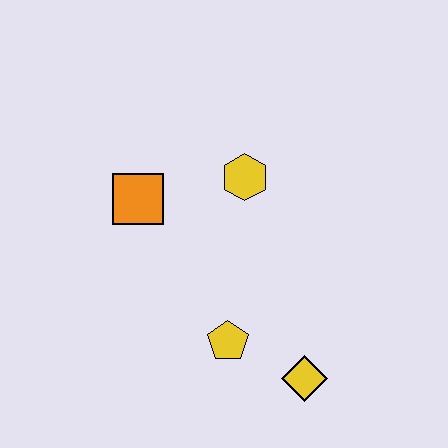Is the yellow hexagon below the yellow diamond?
No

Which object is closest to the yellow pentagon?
The yellow diamond is closest to the yellow pentagon.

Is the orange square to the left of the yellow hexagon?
Yes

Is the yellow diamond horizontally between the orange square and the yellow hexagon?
No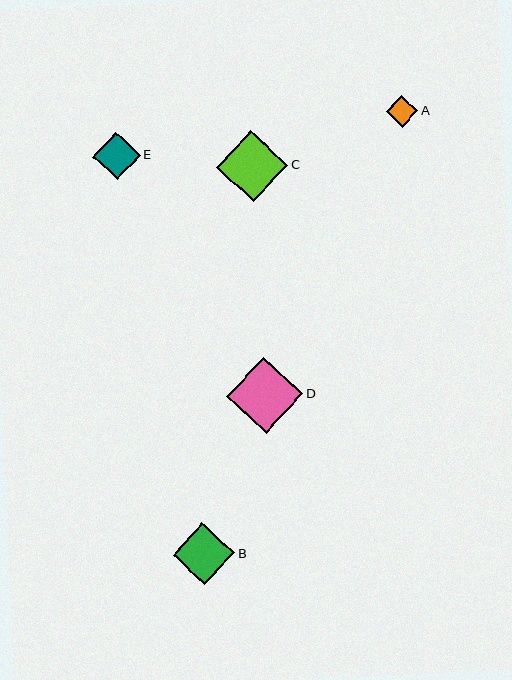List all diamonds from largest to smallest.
From largest to smallest: D, C, B, E, A.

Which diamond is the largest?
Diamond D is the largest with a size of approximately 76 pixels.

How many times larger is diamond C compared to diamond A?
Diamond C is approximately 2.2 times the size of diamond A.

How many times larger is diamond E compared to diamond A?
Diamond E is approximately 1.5 times the size of diamond A.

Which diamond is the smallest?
Diamond A is the smallest with a size of approximately 32 pixels.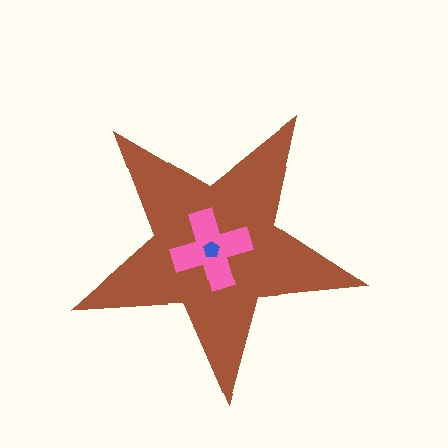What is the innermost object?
The blue pentagon.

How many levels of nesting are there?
3.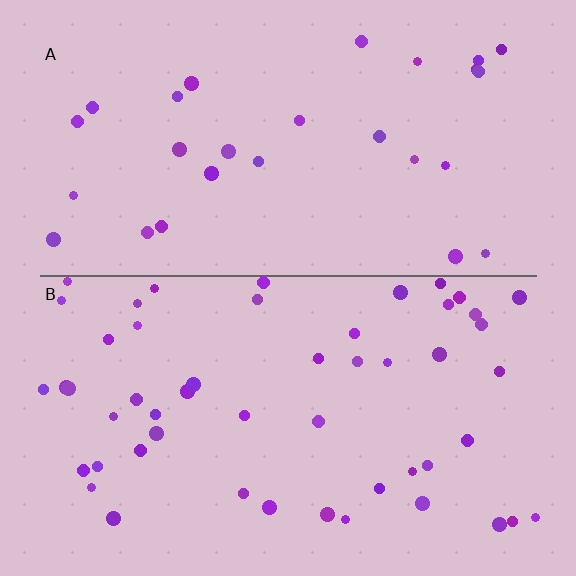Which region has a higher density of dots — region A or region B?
B (the bottom).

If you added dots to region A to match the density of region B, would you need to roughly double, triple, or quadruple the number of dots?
Approximately double.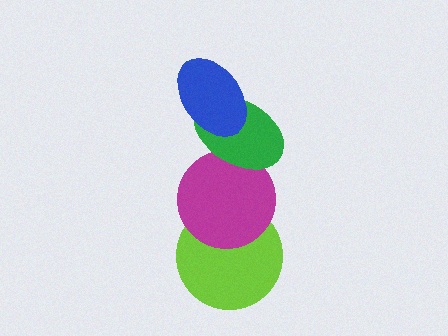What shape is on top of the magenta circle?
The green ellipse is on top of the magenta circle.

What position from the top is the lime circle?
The lime circle is 4th from the top.